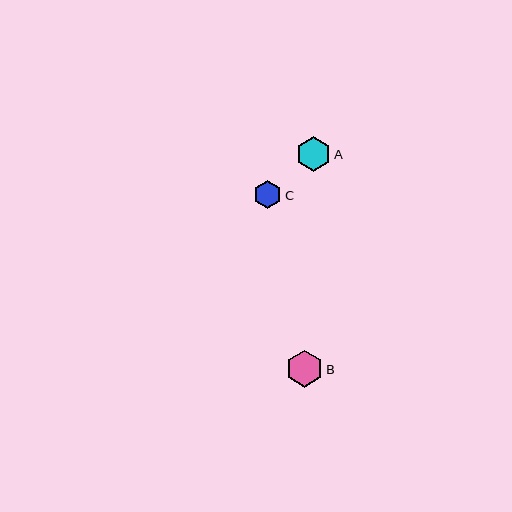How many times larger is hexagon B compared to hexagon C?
Hexagon B is approximately 1.3 times the size of hexagon C.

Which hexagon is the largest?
Hexagon B is the largest with a size of approximately 37 pixels.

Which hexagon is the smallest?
Hexagon C is the smallest with a size of approximately 28 pixels.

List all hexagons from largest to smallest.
From largest to smallest: B, A, C.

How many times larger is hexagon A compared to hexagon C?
Hexagon A is approximately 1.3 times the size of hexagon C.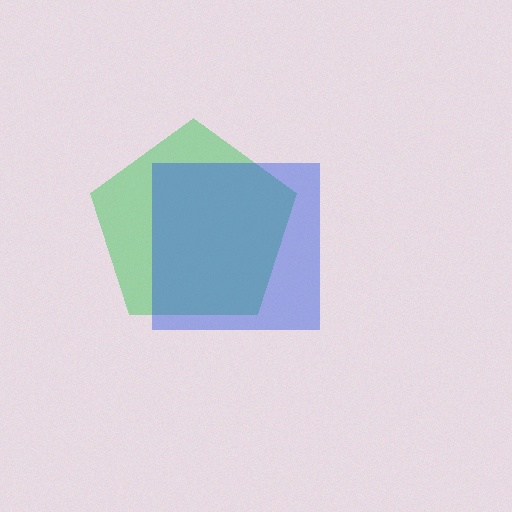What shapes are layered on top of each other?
The layered shapes are: a green pentagon, a blue square.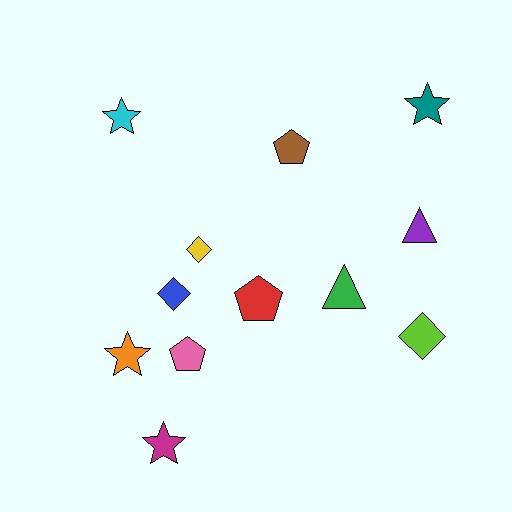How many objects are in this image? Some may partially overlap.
There are 12 objects.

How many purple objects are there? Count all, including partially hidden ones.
There is 1 purple object.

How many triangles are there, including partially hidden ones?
There are 2 triangles.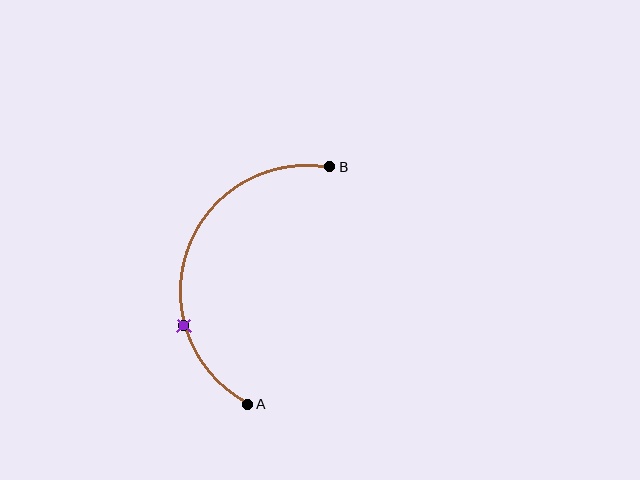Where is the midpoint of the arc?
The arc midpoint is the point on the curve farthest from the straight line joining A and B. It sits to the left of that line.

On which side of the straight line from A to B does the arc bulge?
The arc bulges to the left of the straight line connecting A and B.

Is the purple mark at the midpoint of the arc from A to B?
No. The purple mark lies on the arc but is closer to endpoint A. The arc midpoint would be at the point on the curve equidistant along the arc from both A and B.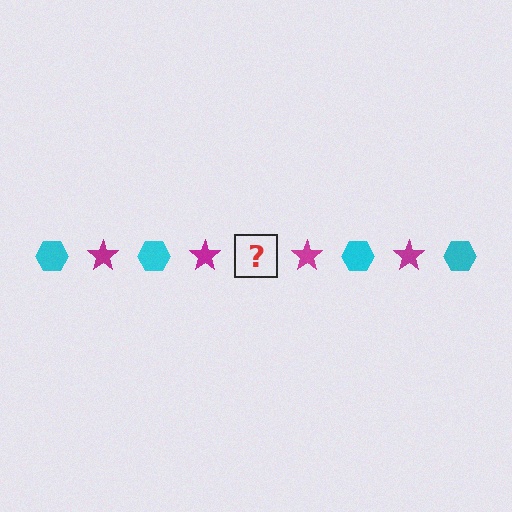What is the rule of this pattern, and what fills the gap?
The rule is that the pattern alternates between cyan hexagon and magenta star. The gap should be filled with a cyan hexagon.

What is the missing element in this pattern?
The missing element is a cyan hexagon.